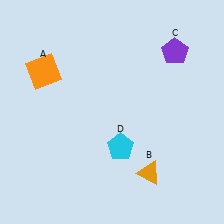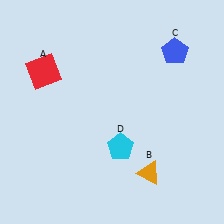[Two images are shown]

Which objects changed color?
A changed from orange to red. C changed from purple to blue.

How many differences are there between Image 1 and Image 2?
There are 2 differences between the two images.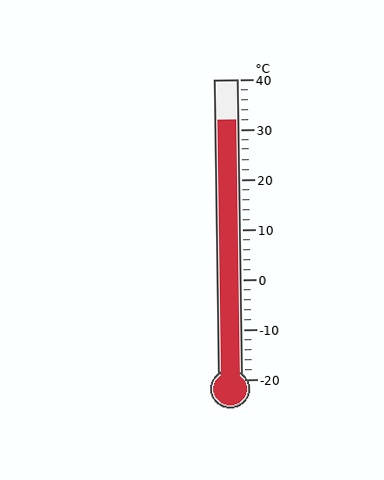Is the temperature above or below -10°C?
The temperature is above -10°C.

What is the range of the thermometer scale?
The thermometer scale ranges from -20°C to 40°C.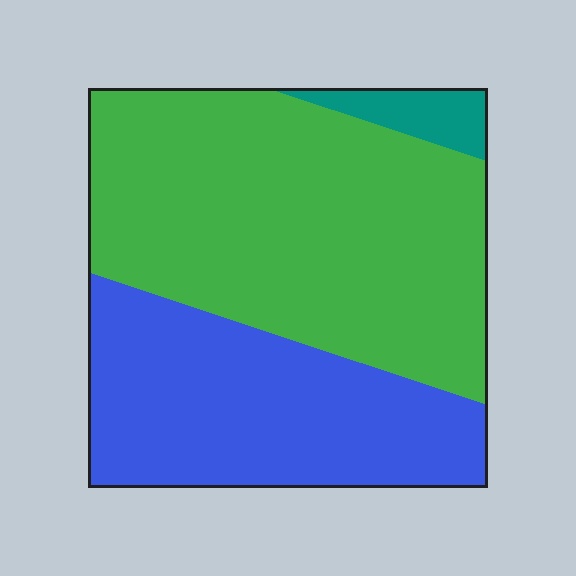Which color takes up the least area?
Teal, at roughly 5%.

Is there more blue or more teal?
Blue.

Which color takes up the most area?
Green, at roughly 60%.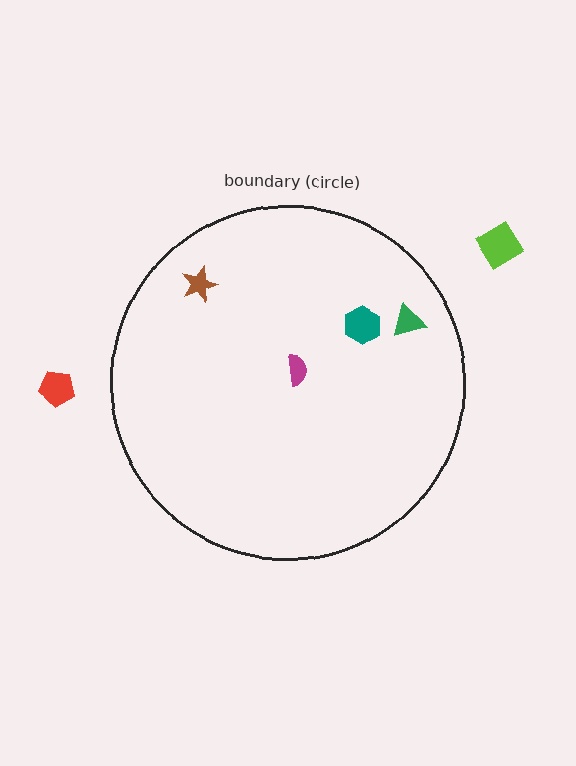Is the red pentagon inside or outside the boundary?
Outside.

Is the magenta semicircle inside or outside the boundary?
Inside.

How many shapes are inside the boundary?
4 inside, 2 outside.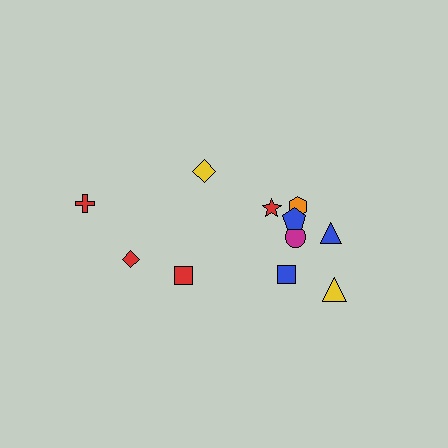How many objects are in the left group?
There are 4 objects.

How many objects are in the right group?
There are 7 objects.